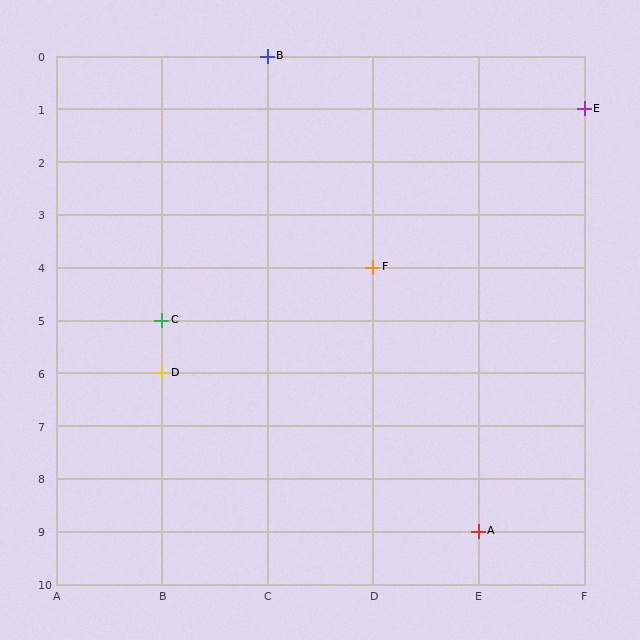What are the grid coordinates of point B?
Point B is at grid coordinates (C, 0).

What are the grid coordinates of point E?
Point E is at grid coordinates (F, 1).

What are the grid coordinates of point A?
Point A is at grid coordinates (E, 9).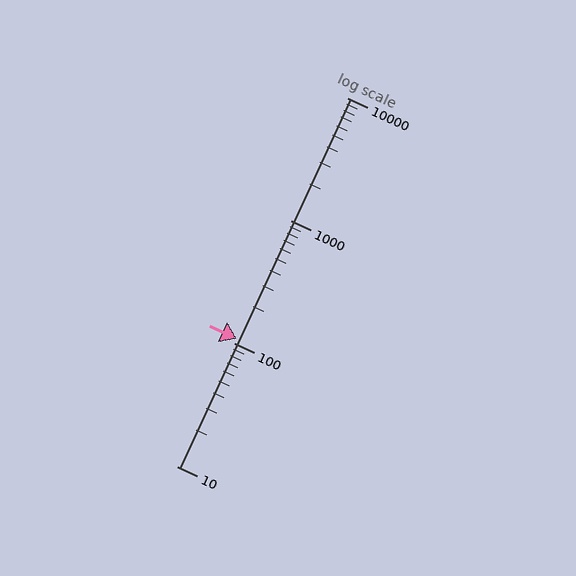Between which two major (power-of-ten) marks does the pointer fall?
The pointer is between 100 and 1000.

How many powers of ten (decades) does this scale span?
The scale spans 3 decades, from 10 to 10000.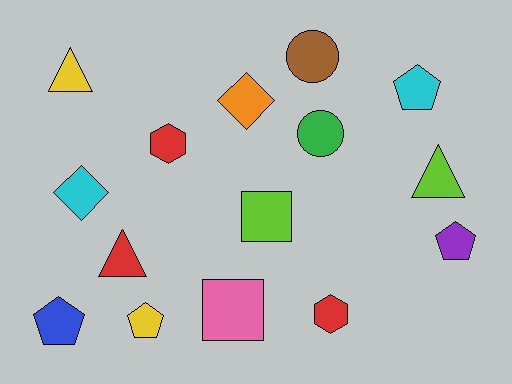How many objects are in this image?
There are 15 objects.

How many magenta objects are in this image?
There are no magenta objects.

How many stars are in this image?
There are no stars.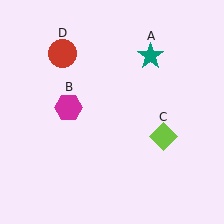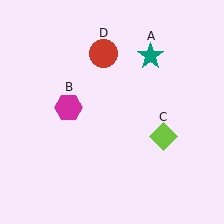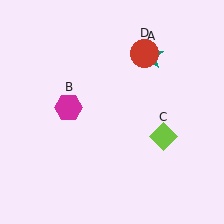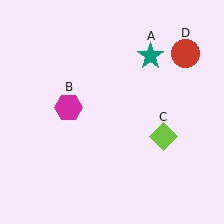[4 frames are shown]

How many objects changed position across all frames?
1 object changed position: red circle (object D).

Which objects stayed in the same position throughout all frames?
Teal star (object A) and magenta hexagon (object B) and lime diamond (object C) remained stationary.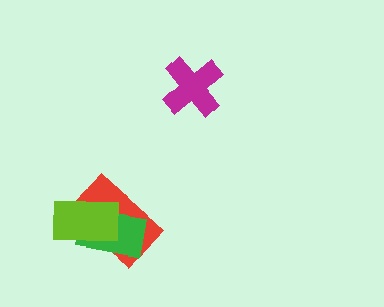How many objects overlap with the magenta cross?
0 objects overlap with the magenta cross.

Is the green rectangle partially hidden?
Yes, it is partially covered by another shape.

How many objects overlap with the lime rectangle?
2 objects overlap with the lime rectangle.